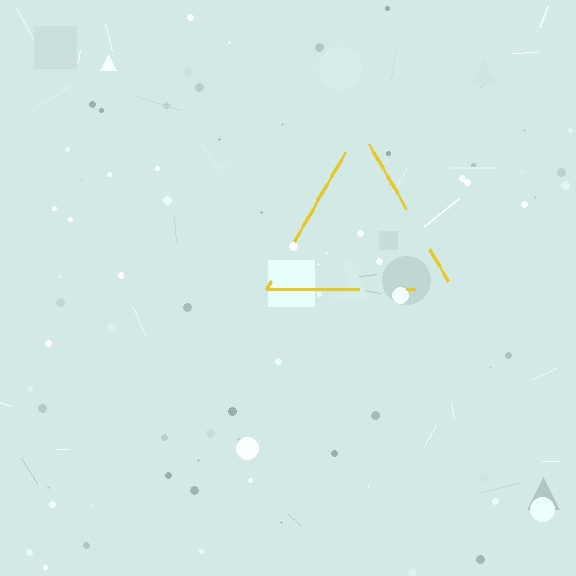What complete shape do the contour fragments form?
The contour fragments form a triangle.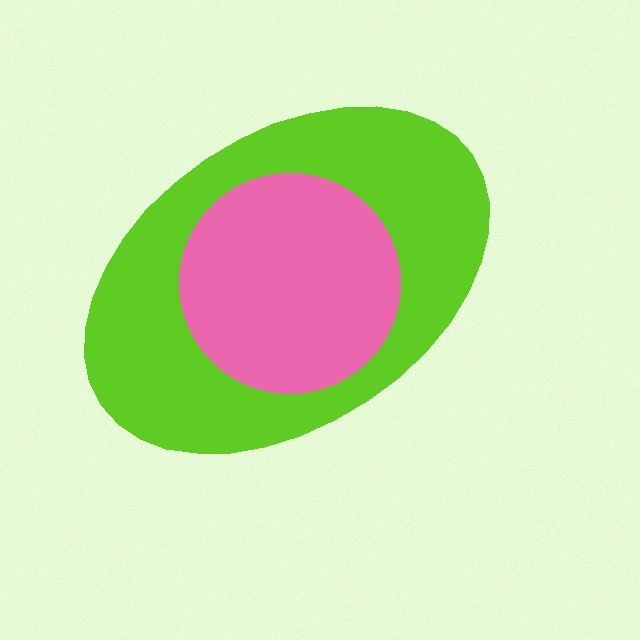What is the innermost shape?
The pink circle.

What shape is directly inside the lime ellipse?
The pink circle.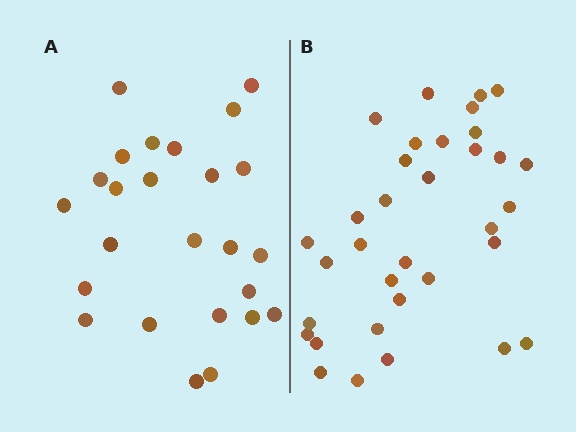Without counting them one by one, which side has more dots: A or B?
Region B (the right region) has more dots.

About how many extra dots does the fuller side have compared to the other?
Region B has roughly 8 or so more dots than region A.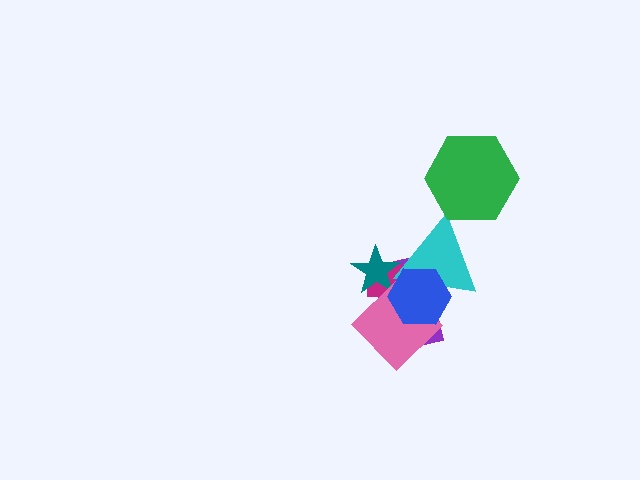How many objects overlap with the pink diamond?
5 objects overlap with the pink diamond.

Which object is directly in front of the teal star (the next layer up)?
The pink diamond is directly in front of the teal star.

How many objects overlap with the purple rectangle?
5 objects overlap with the purple rectangle.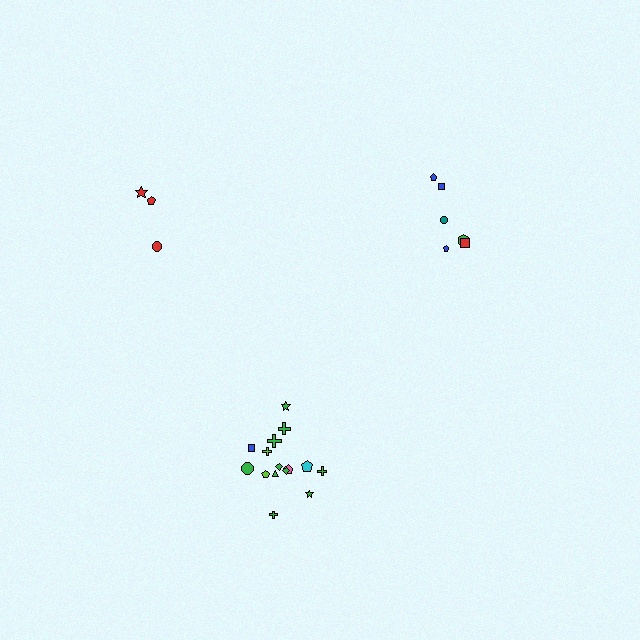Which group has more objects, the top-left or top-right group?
The top-right group.